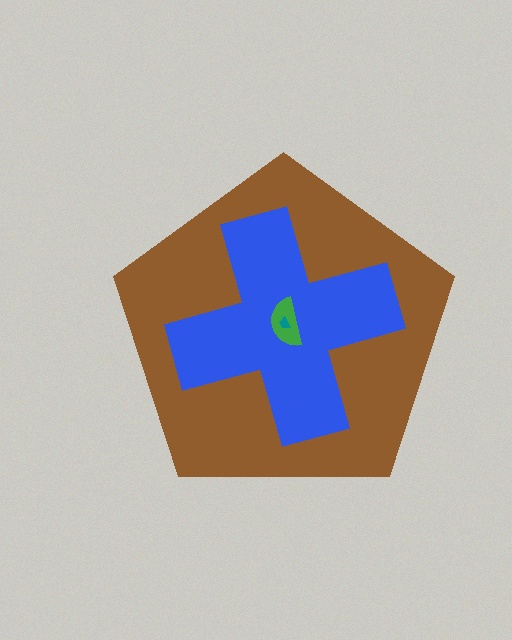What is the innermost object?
The teal trapezoid.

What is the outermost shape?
The brown pentagon.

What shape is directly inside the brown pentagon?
The blue cross.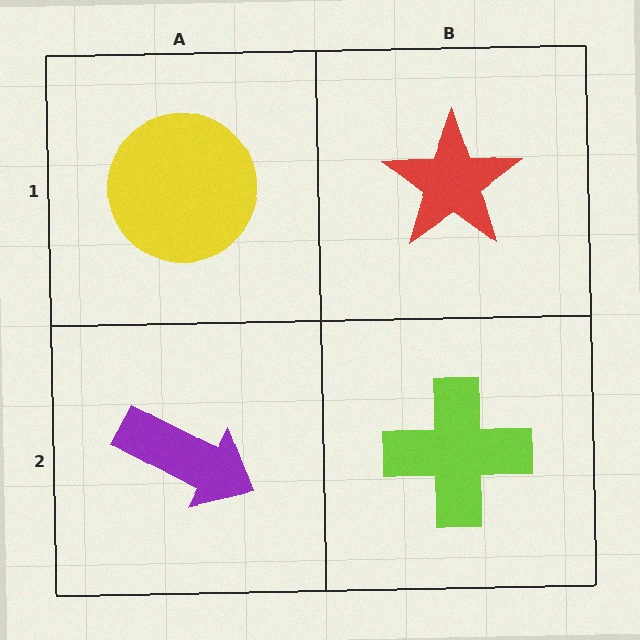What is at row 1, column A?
A yellow circle.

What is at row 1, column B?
A red star.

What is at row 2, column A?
A purple arrow.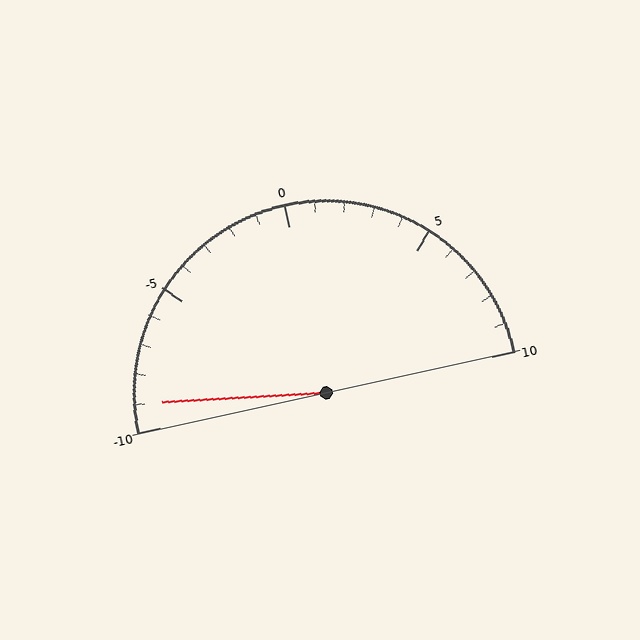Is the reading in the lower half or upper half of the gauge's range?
The reading is in the lower half of the range (-10 to 10).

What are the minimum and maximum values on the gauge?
The gauge ranges from -10 to 10.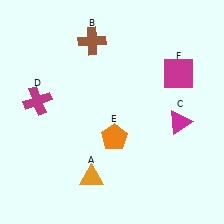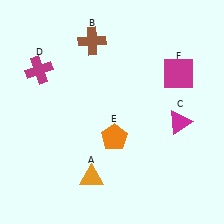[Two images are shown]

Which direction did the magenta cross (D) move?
The magenta cross (D) moved up.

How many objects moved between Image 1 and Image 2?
1 object moved between the two images.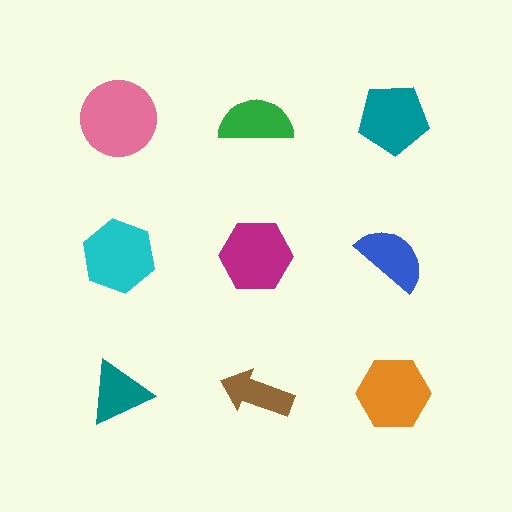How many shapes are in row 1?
3 shapes.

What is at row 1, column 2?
A green semicircle.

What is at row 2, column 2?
A magenta hexagon.